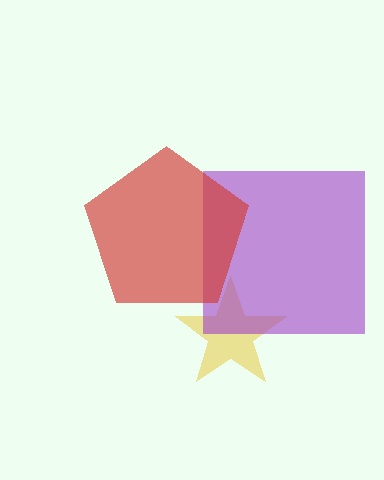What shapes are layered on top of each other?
The layered shapes are: a yellow star, a purple square, a red pentagon.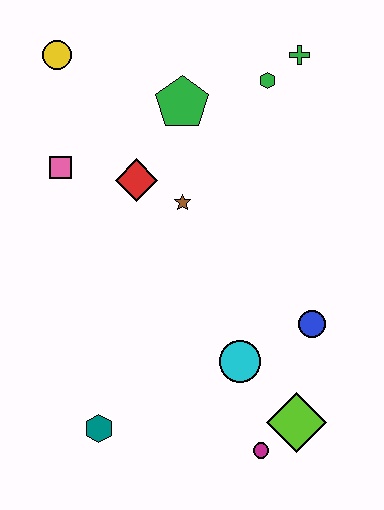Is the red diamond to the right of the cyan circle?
No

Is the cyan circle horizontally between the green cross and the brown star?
Yes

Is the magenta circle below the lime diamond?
Yes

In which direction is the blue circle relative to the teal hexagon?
The blue circle is to the right of the teal hexagon.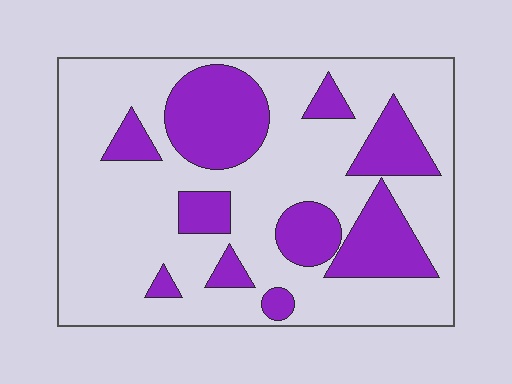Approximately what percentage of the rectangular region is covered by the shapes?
Approximately 30%.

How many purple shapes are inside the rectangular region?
10.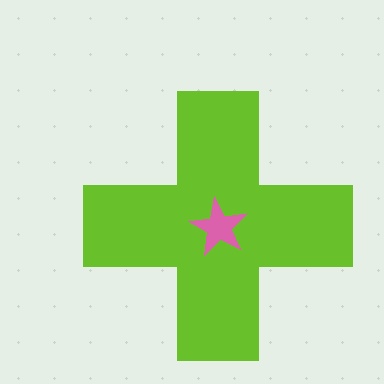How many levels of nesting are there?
2.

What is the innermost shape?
The pink star.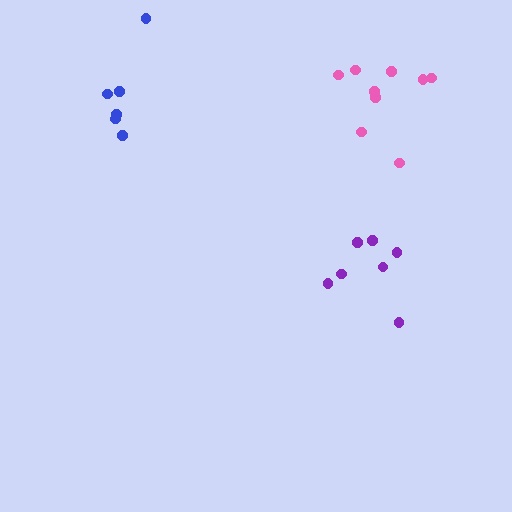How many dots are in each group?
Group 1: 6 dots, Group 2: 7 dots, Group 3: 9 dots (22 total).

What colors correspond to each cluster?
The clusters are colored: blue, purple, pink.